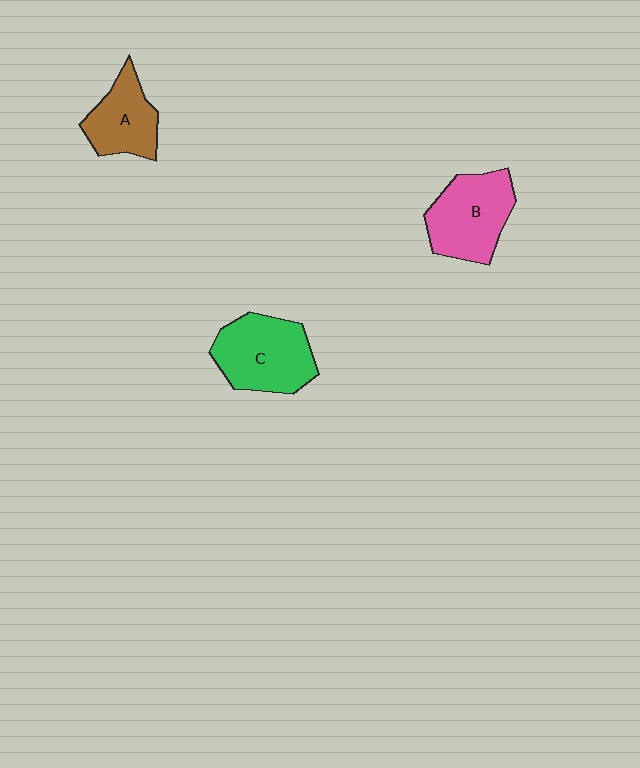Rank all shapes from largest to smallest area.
From largest to smallest: C (green), B (pink), A (brown).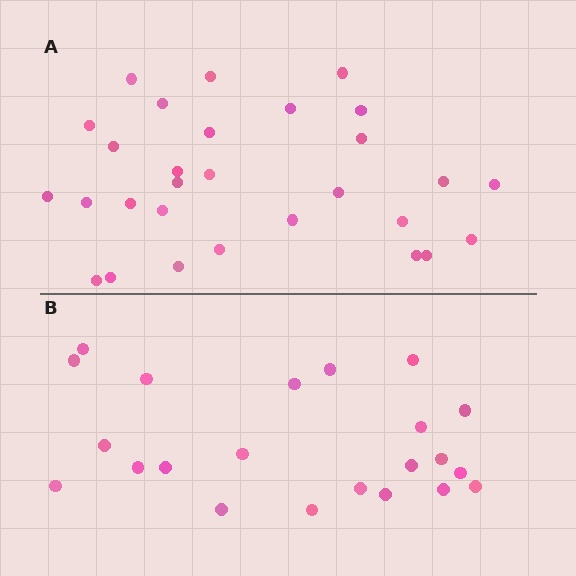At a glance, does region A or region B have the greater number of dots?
Region A (the top region) has more dots.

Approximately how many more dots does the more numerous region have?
Region A has roughly 8 or so more dots than region B.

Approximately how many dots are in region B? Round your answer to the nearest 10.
About 20 dots. (The exact count is 22, which rounds to 20.)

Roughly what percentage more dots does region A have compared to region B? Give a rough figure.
About 30% more.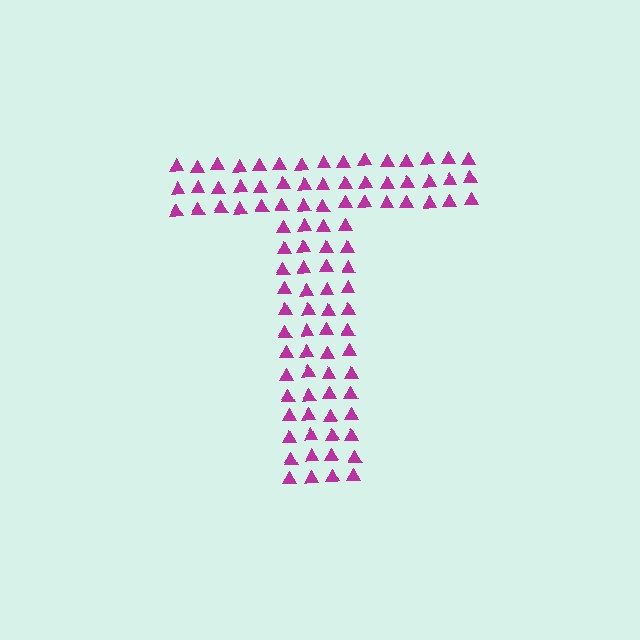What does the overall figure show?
The overall figure shows the letter T.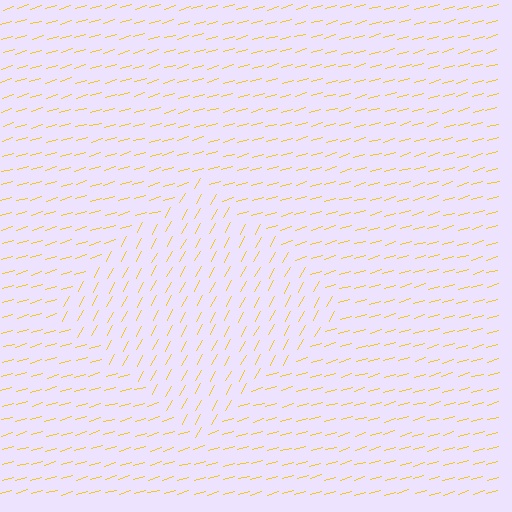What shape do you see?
I see a diamond.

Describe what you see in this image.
The image is filled with small yellow line segments. A diamond region in the image has lines oriented differently from the surrounding lines, creating a visible texture boundary.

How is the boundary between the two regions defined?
The boundary is defined purely by a change in line orientation (approximately 45 degrees difference). All lines are the same color and thickness.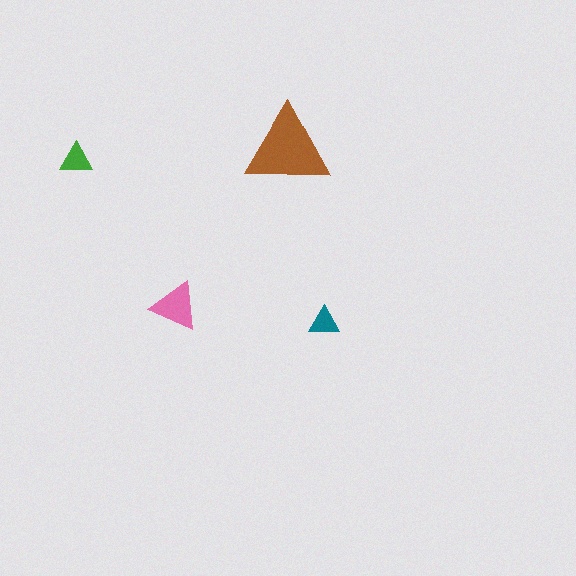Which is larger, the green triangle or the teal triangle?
The green one.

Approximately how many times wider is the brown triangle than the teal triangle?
About 3 times wider.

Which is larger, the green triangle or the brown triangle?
The brown one.